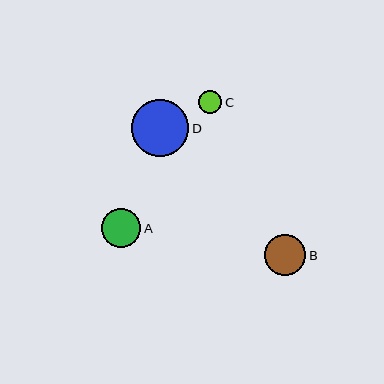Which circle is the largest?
Circle D is the largest with a size of approximately 57 pixels.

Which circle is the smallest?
Circle C is the smallest with a size of approximately 23 pixels.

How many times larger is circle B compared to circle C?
Circle B is approximately 1.8 times the size of circle C.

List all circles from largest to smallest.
From largest to smallest: D, B, A, C.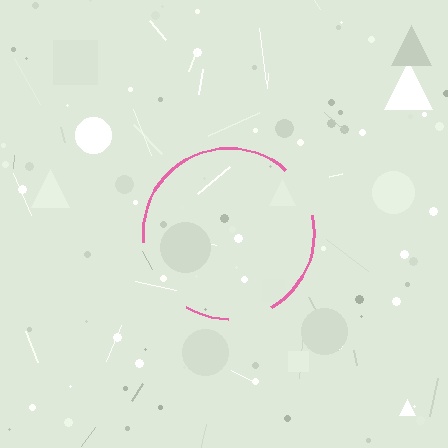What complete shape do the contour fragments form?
The contour fragments form a circle.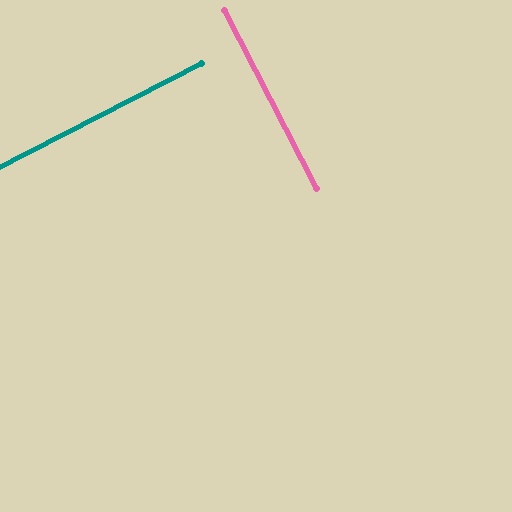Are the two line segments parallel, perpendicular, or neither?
Perpendicular — they meet at approximately 90°.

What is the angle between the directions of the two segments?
Approximately 90 degrees.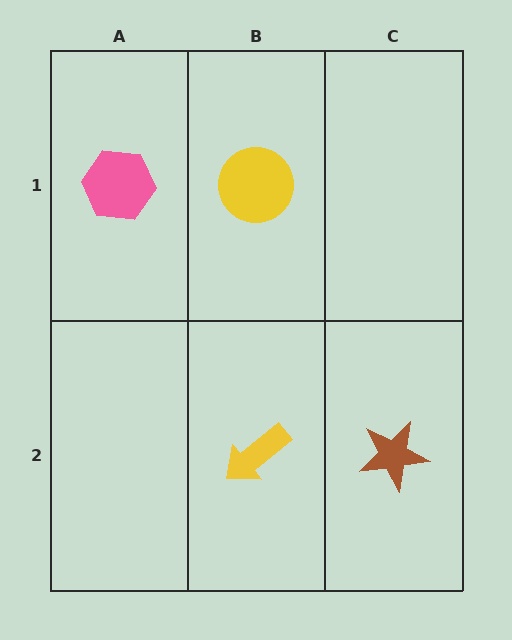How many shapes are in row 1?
2 shapes.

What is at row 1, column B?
A yellow circle.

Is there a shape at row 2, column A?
No, that cell is empty.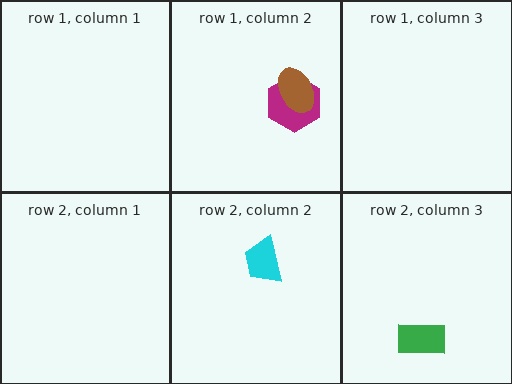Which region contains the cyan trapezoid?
The row 2, column 2 region.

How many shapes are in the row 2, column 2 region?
1.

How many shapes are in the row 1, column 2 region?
2.